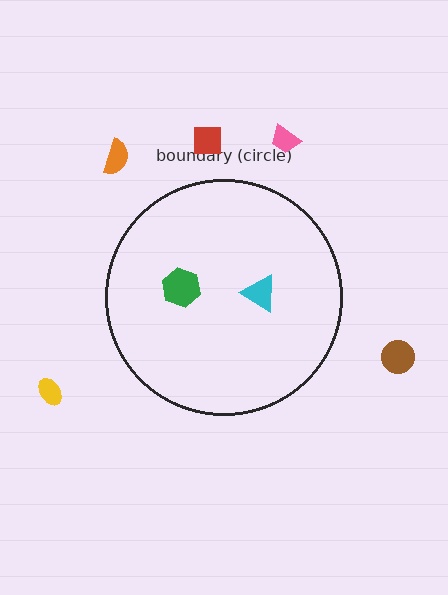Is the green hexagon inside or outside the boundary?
Inside.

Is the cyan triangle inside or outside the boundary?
Inside.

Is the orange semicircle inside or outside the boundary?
Outside.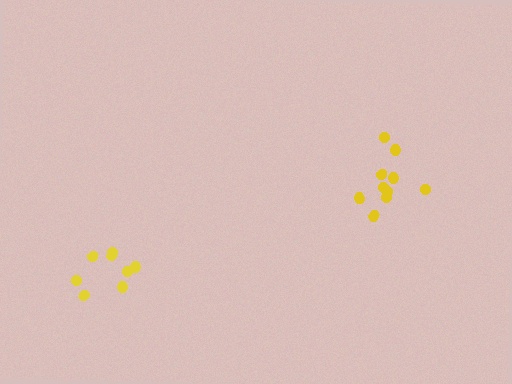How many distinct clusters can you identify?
There are 2 distinct clusters.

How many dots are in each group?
Group 1: 8 dots, Group 2: 10 dots (18 total).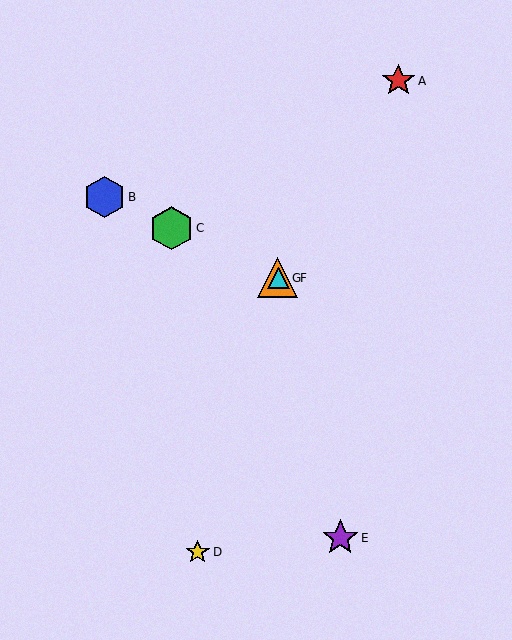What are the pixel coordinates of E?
Object E is at (340, 538).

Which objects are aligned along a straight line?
Objects B, C, F, G are aligned along a straight line.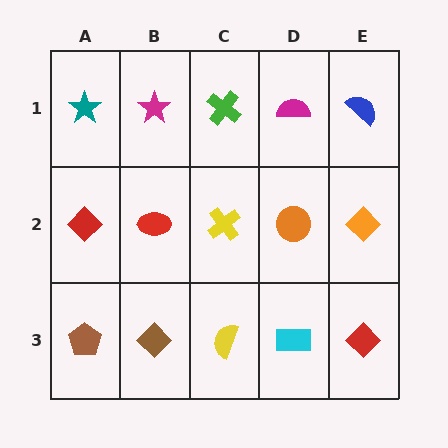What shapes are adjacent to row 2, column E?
A blue semicircle (row 1, column E), a red diamond (row 3, column E), an orange circle (row 2, column D).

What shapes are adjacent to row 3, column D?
An orange circle (row 2, column D), a yellow semicircle (row 3, column C), a red diamond (row 3, column E).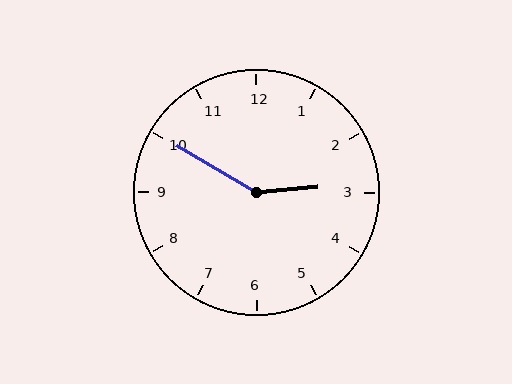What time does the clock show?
2:50.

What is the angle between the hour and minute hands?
Approximately 145 degrees.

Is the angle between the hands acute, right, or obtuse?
It is obtuse.